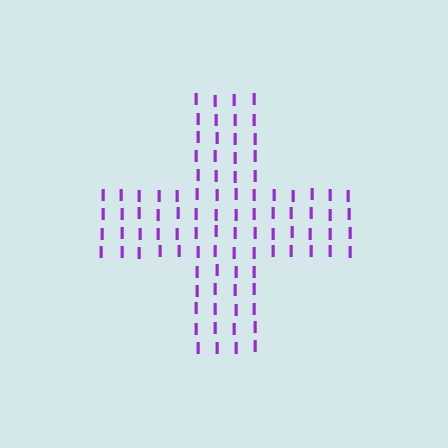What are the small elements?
The small elements are letter I's.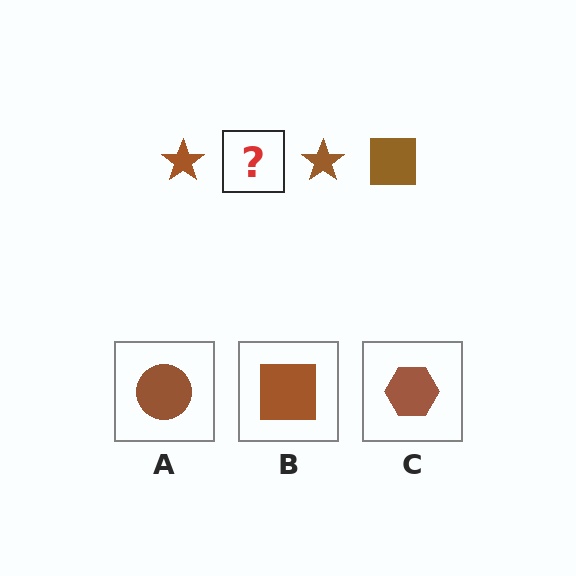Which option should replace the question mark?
Option B.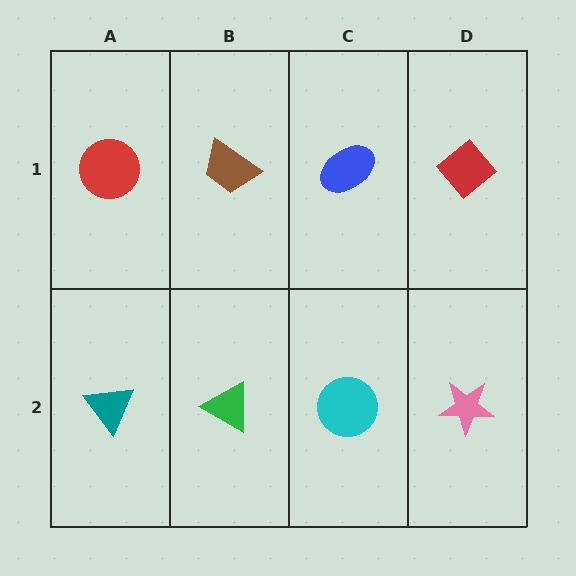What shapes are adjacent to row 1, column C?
A cyan circle (row 2, column C), a brown trapezoid (row 1, column B), a red diamond (row 1, column D).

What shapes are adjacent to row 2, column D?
A red diamond (row 1, column D), a cyan circle (row 2, column C).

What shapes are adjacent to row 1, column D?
A pink star (row 2, column D), a blue ellipse (row 1, column C).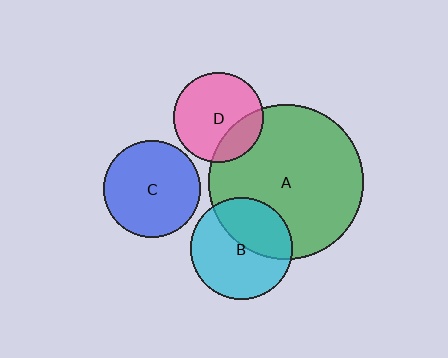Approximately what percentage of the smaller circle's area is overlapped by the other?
Approximately 40%.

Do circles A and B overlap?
Yes.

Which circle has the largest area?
Circle A (green).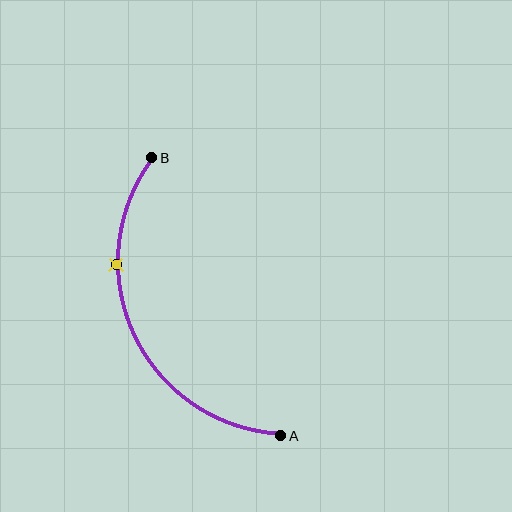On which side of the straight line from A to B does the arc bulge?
The arc bulges to the left of the straight line connecting A and B.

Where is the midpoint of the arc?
The arc midpoint is the point on the curve farthest from the straight line joining A and B. It sits to the left of that line.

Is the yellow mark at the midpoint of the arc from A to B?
No. The yellow mark lies on the arc but is closer to endpoint B. The arc midpoint would be at the point on the curve equidistant along the arc from both A and B.